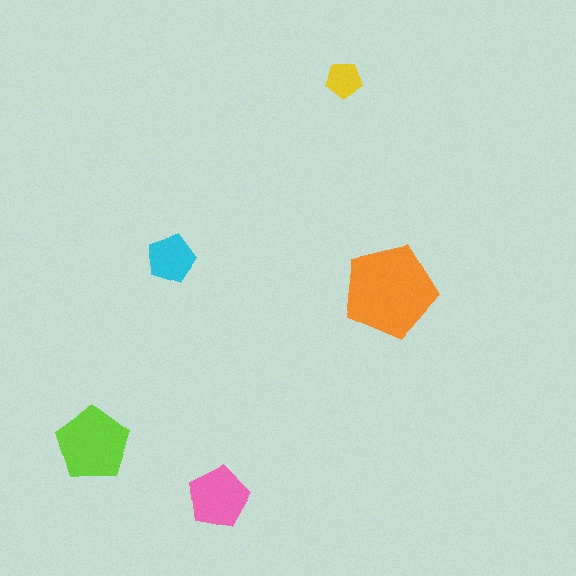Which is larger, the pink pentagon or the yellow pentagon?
The pink one.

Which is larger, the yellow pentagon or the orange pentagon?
The orange one.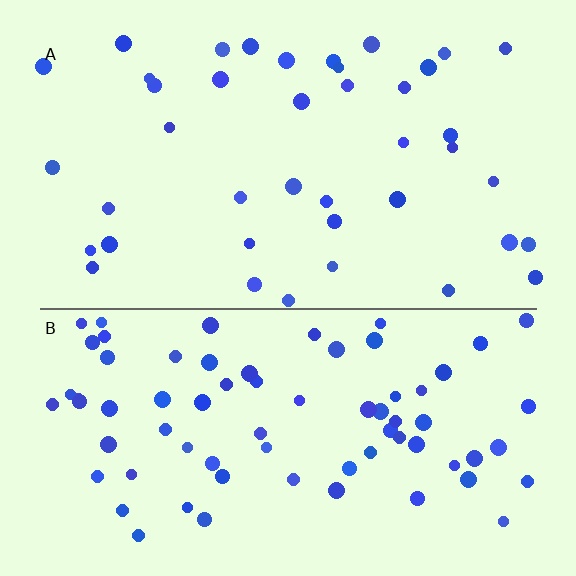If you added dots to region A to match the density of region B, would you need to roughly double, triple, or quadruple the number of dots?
Approximately double.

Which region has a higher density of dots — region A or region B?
B (the bottom).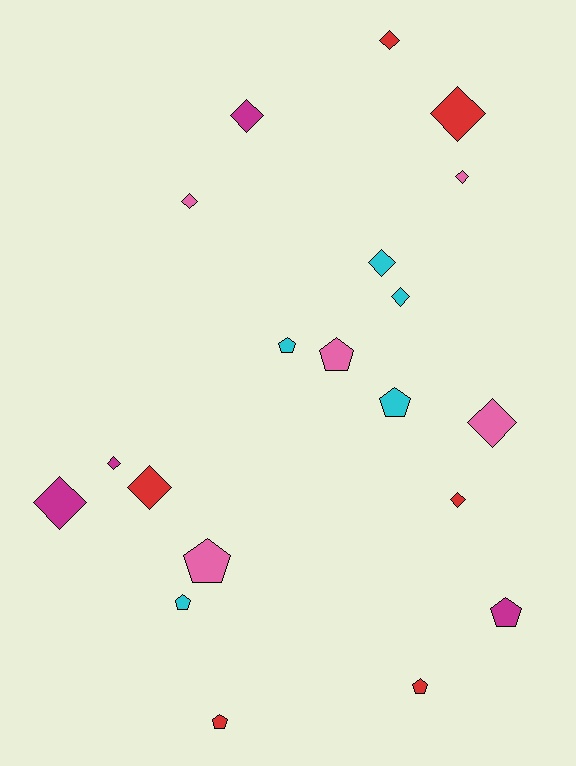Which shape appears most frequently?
Diamond, with 12 objects.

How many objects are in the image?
There are 20 objects.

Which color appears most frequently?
Red, with 6 objects.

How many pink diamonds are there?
There are 3 pink diamonds.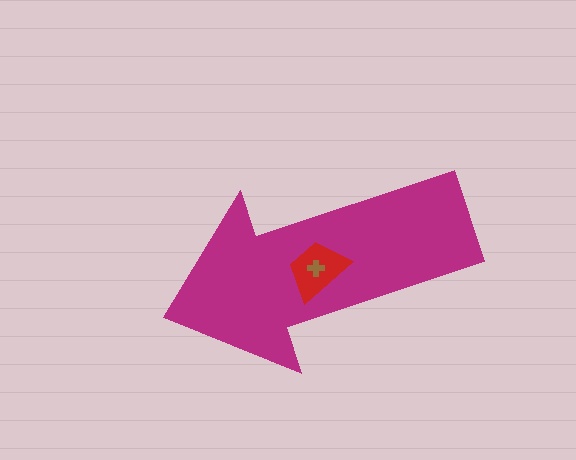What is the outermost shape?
The magenta arrow.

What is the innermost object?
The brown cross.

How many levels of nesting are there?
3.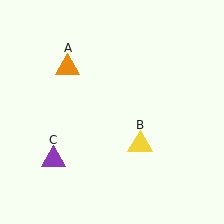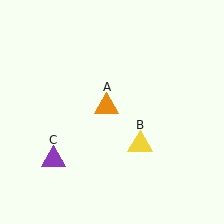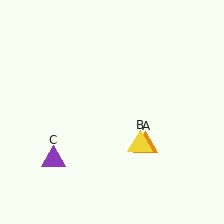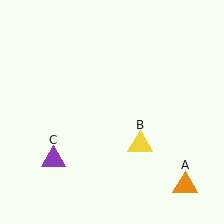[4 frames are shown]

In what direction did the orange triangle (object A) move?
The orange triangle (object A) moved down and to the right.